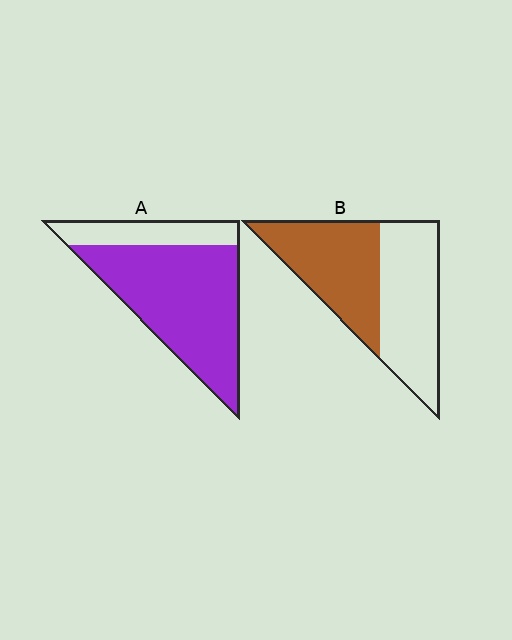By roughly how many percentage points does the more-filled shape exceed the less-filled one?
By roughly 30 percentage points (A over B).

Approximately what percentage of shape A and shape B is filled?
A is approximately 75% and B is approximately 50%.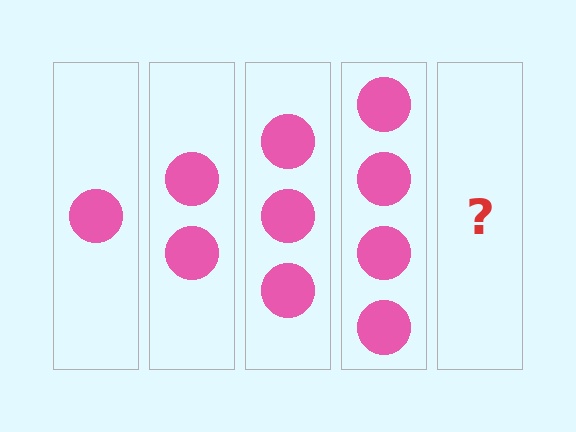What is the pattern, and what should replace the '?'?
The pattern is that each step adds one more circle. The '?' should be 5 circles.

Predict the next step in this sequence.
The next step is 5 circles.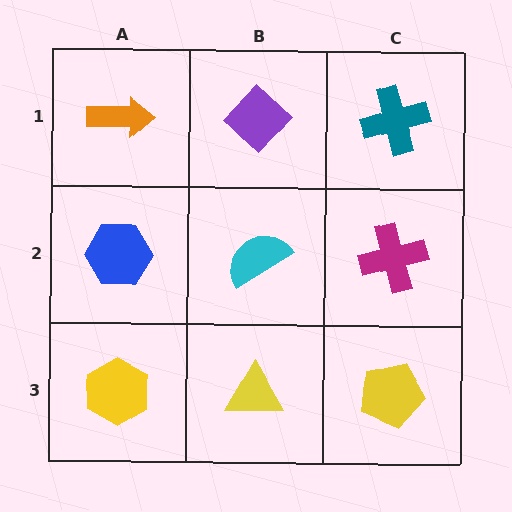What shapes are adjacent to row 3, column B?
A cyan semicircle (row 2, column B), a yellow hexagon (row 3, column A), a yellow pentagon (row 3, column C).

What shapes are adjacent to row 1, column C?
A magenta cross (row 2, column C), a purple diamond (row 1, column B).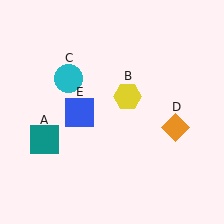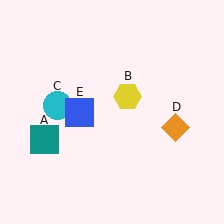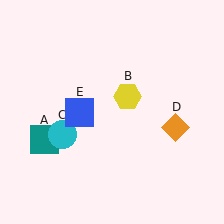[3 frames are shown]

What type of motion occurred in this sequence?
The cyan circle (object C) rotated counterclockwise around the center of the scene.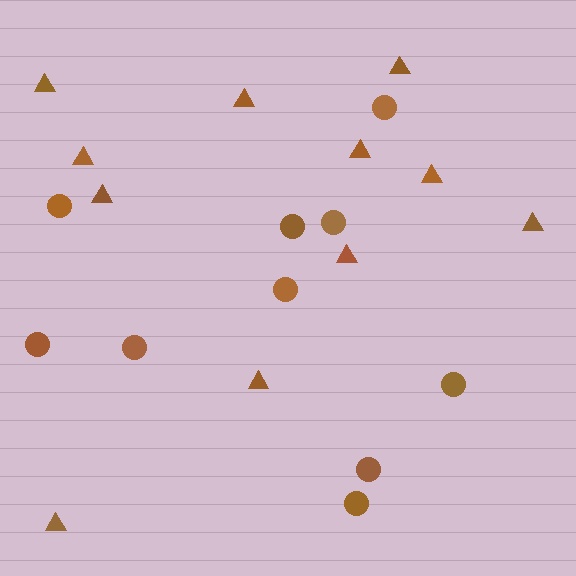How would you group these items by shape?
There are 2 groups: one group of triangles (11) and one group of circles (10).